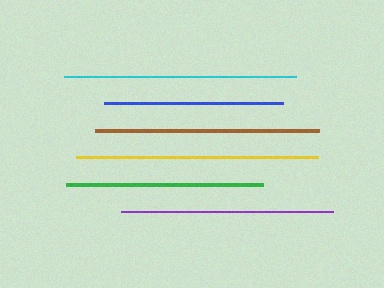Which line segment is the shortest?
The blue line is the shortest at approximately 179 pixels.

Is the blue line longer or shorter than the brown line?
The brown line is longer than the blue line.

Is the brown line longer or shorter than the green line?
The brown line is longer than the green line.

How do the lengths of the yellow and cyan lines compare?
The yellow and cyan lines are approximately the same length.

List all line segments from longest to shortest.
From longest to shortest: yellow, cyan, brown, purple, green, blue.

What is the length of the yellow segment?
The yellow segment is approximately 242 pixels long.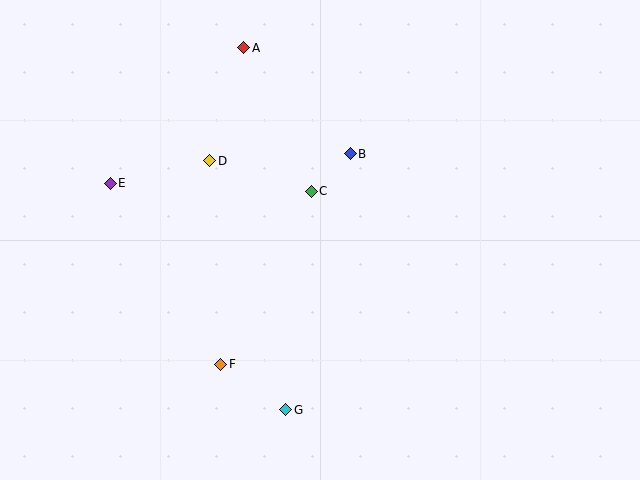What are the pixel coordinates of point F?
Point F is at (221, 364).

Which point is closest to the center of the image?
Point C at (311, 191) is closest to the center.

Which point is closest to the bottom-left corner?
Point F is closest to the bottom-left corner.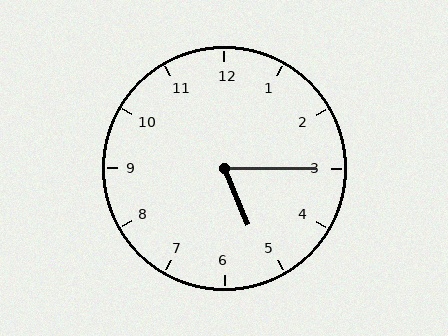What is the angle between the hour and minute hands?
Approximately 68 degrees.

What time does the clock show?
5:15.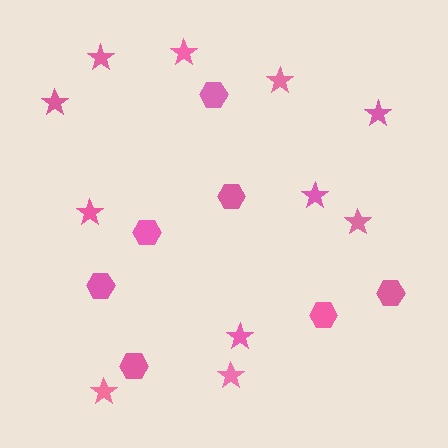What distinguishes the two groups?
There are 2 groups: one group of hexagons (7) and one group of stars (11).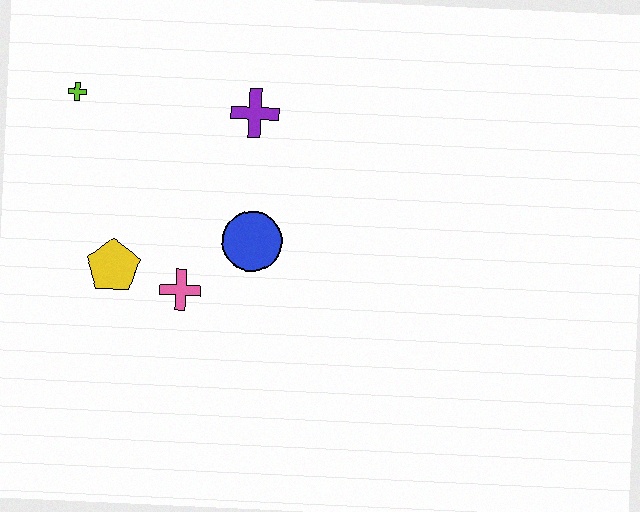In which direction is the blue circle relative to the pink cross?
The blue circle is to the right of the pink cross.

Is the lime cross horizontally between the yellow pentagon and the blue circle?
No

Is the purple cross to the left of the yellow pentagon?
No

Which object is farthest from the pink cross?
The lime cross is farthest from the pink cross.